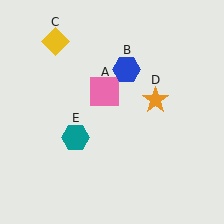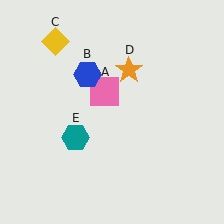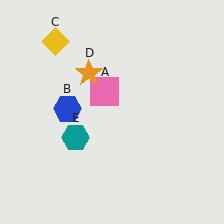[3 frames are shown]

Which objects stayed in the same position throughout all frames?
Pink square (object A) and yellow diamond (object C) and teal hexagon (object E) remained stationary.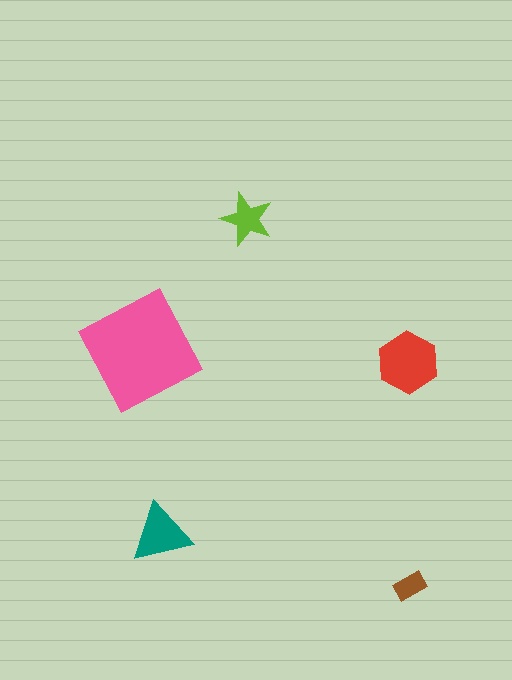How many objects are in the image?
There are 5 objects in the image.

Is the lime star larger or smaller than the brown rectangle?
Larger.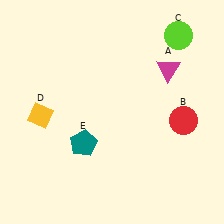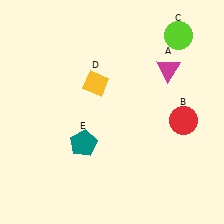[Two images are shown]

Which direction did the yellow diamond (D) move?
The yellow diamond (D) moved right.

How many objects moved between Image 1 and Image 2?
1 object moved between the two images.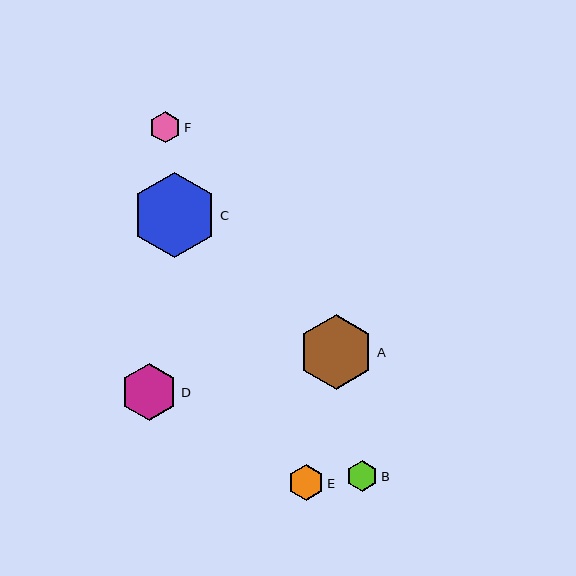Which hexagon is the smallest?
Hexagon F is the smallest with a size of approximately 31 pixels.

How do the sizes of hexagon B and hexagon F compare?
Hexagon B and hexagon F are approximately the same size.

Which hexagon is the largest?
Hexagon C is the largest with a size of approximately 85 pixels.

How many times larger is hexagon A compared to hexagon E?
Hexagon A is approximately 2.1 times the size of hexagon E.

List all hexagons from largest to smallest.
From largest to smallest: C, A, D, E, B, F.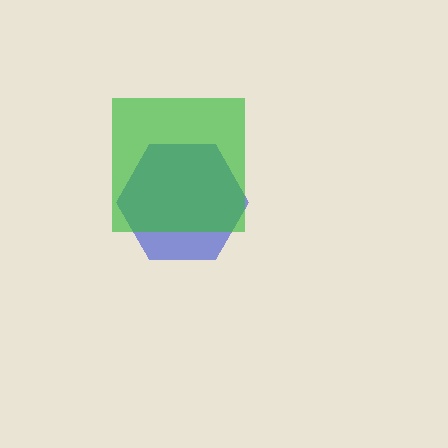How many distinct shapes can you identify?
There are 2 distinct shapes: a blue hexagon, a green square.